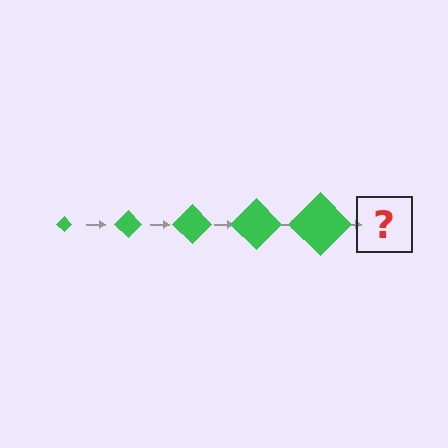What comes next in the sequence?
The next element should be a green diamond, larger than the previous one.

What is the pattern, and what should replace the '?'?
The pattern is that the diamond gets progressively larger each step. The '?' should be a green diamond, larger than the previous one.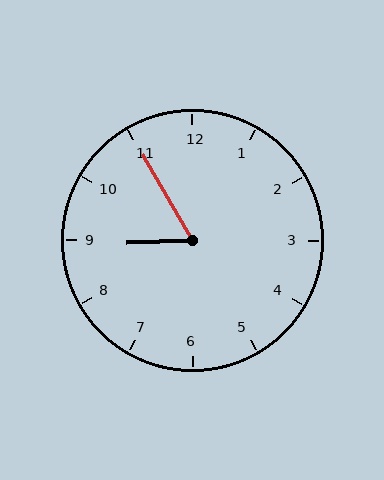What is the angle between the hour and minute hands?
Approximately 62 degrees.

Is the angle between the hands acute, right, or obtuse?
It is acute.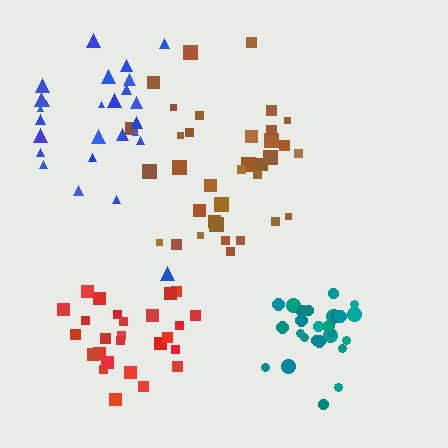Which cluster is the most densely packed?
Teal.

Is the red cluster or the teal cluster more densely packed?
Teal.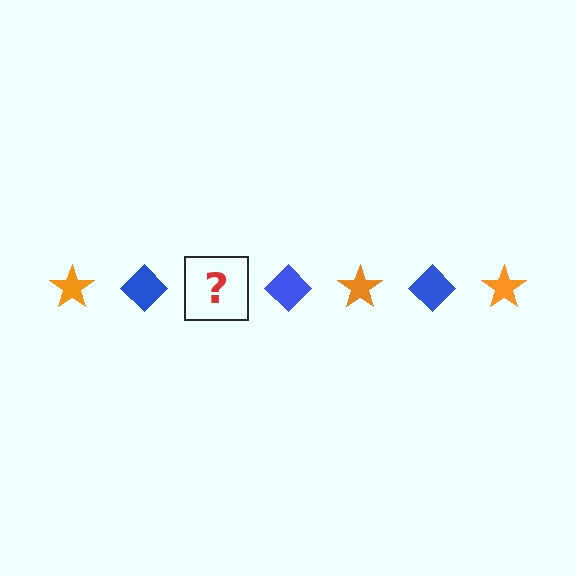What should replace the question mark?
The question mark should be replaced with an orange star.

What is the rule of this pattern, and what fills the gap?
The rule is that the pattern alternates between orange star and blue diamond. The gap should be filled with an orange star.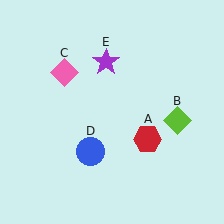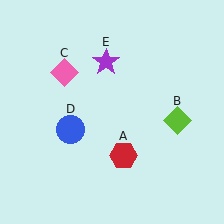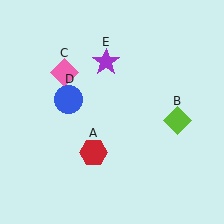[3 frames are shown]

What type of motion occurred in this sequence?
The red hexagon (object A), blue circle (object D) rotated clockwise around the center of the scene.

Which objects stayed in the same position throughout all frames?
Lime diamond (object B) and pink diamond (object C) and purple star (object E) remained stationary.